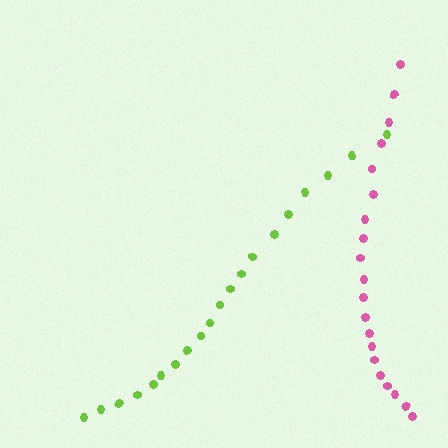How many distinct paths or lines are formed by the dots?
There are 2 distinct paths.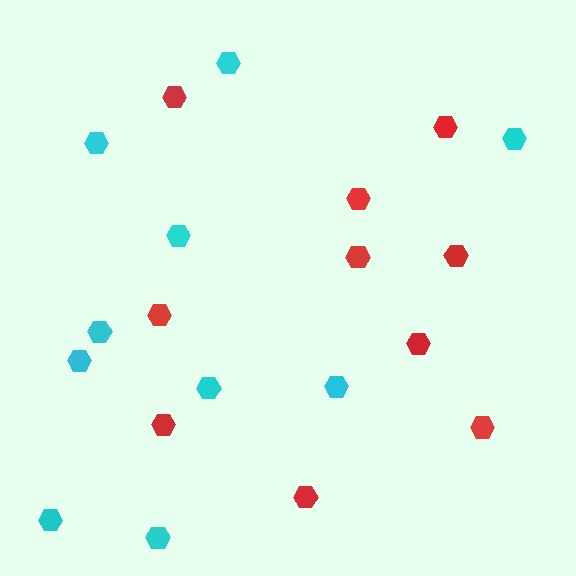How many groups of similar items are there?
There are 2 groups: one group of red hexagons (10) and one group of cyan hexagons (10).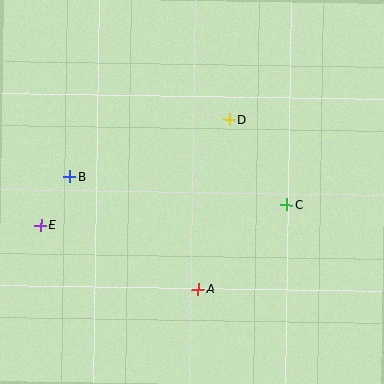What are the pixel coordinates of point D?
Point D is at (229, 119).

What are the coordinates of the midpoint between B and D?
The midpoint between B and D is at (150, 148).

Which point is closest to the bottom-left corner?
Point E is closest to the bottom-left corner.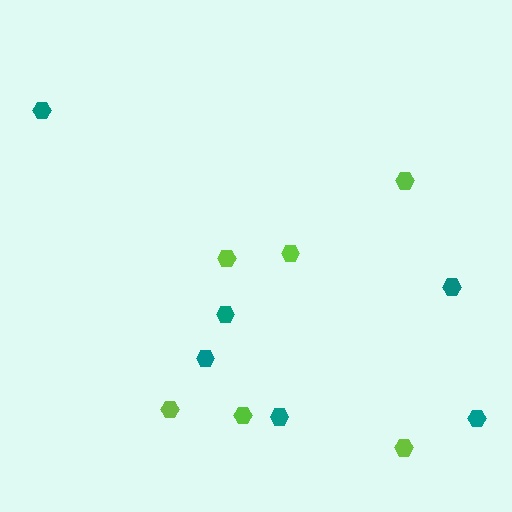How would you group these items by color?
There are 2 groups: one group of teal hexagons (6) and one group of lime hexagons (6).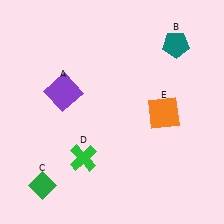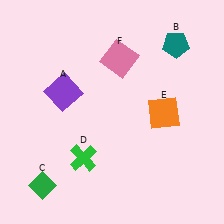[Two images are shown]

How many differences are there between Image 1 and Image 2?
There is 1 difference between the two images.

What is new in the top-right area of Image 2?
A pink square (F) was added in the top-right area of Image 2.